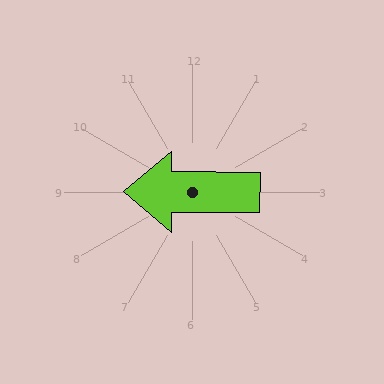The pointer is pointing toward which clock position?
Roughly 9 o'clock.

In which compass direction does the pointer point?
West.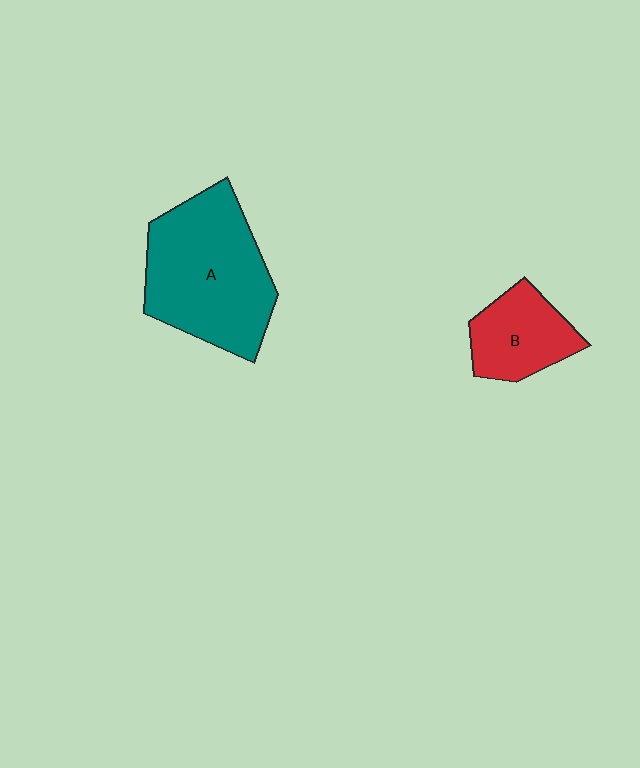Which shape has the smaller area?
Shape B (red).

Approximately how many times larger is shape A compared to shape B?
Approximately 2.1 times.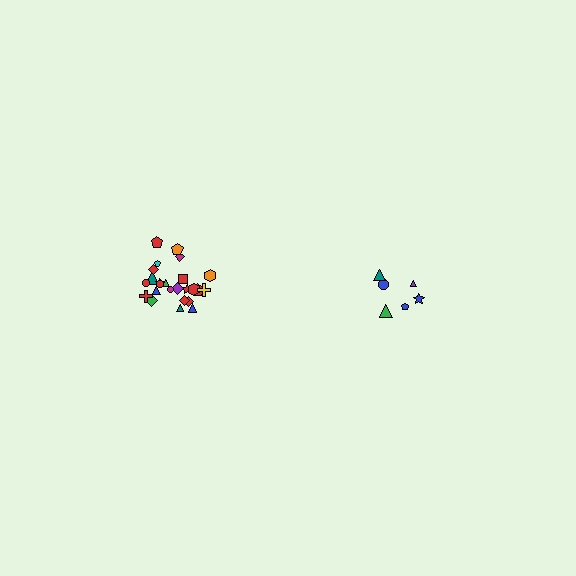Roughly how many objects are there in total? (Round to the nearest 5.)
Roughly 30 objects in total.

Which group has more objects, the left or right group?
The left group.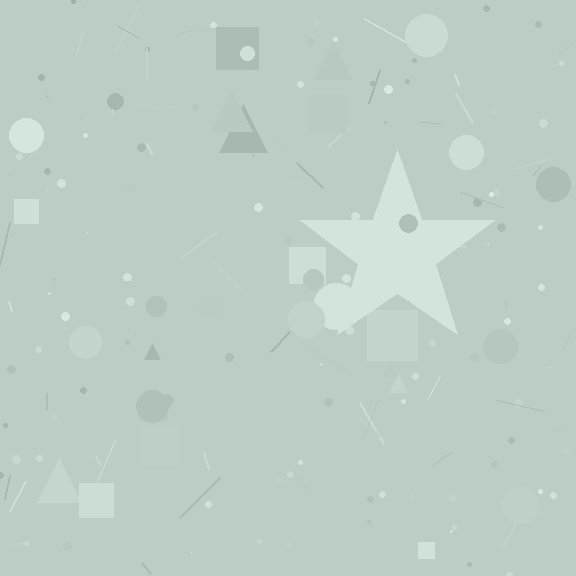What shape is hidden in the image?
A star is hidden in the image.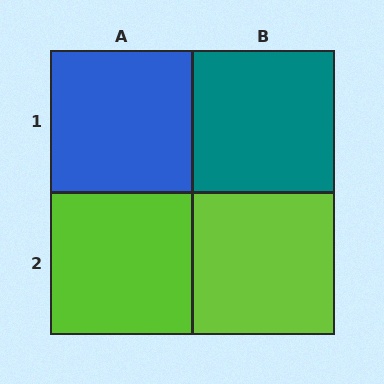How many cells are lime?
2 cells are lime.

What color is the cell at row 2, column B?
Lime.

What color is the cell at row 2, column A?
Lime.